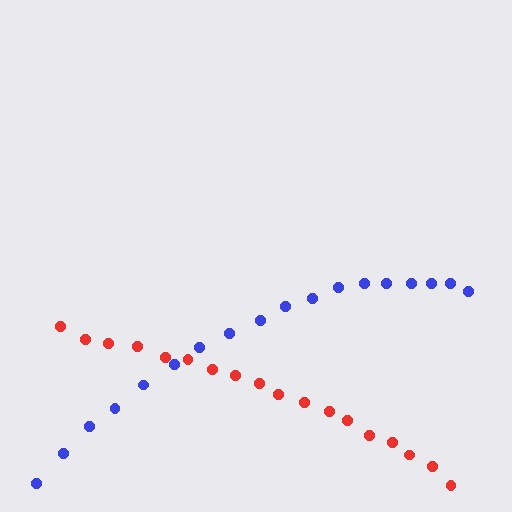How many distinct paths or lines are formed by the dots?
There are 2 distinct paths.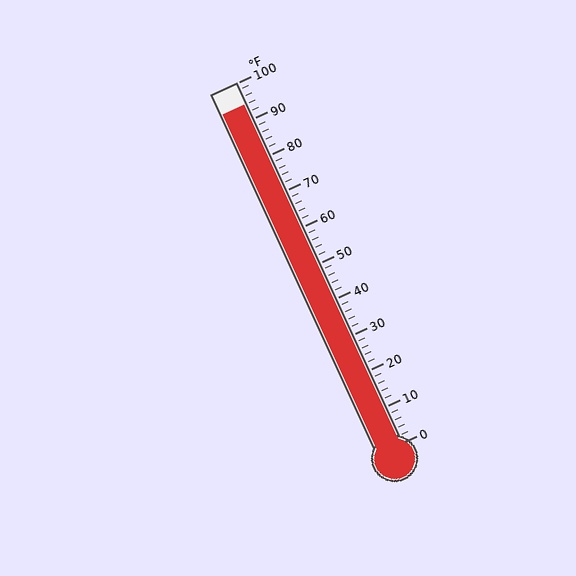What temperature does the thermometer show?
The thermometer shows approximately 94°F.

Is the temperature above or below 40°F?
The temperature is above 40°F.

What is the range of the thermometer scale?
The thermometer scale ranges from 0°F to 100°F.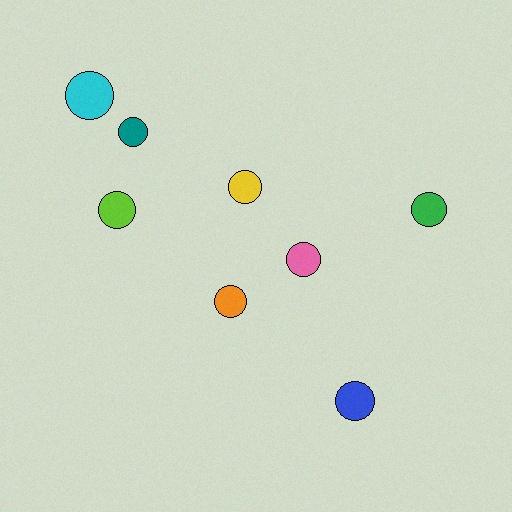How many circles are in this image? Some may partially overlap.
There are 8 circles.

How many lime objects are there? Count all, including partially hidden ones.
There is 1 lime object.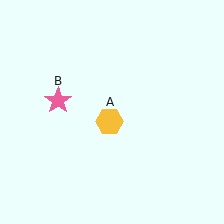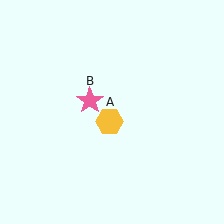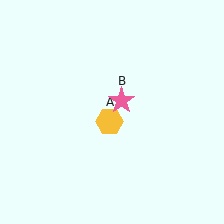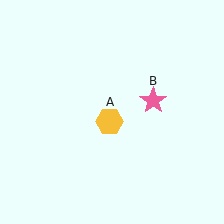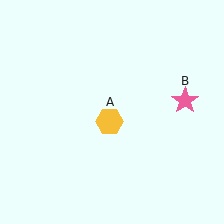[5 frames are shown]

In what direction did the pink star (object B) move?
The pink star (object B) moved right.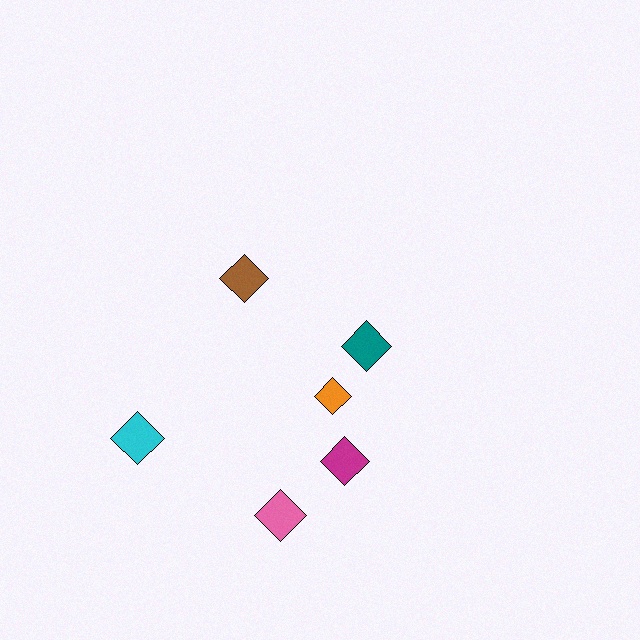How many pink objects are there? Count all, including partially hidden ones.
There is 1 pink object.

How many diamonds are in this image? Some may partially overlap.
There are 6 diamonds.